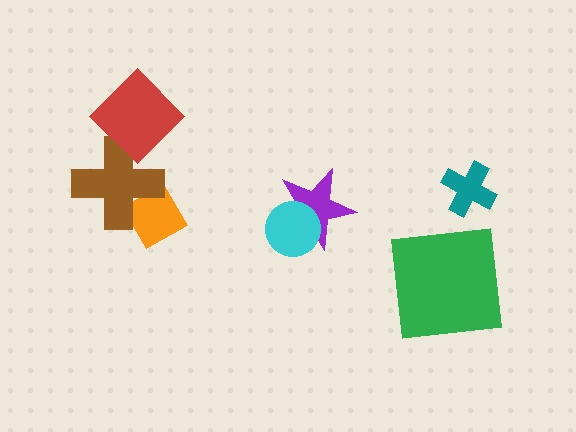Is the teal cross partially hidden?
No, no other shape covers it.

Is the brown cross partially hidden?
Yes, it is partially covered by another shape.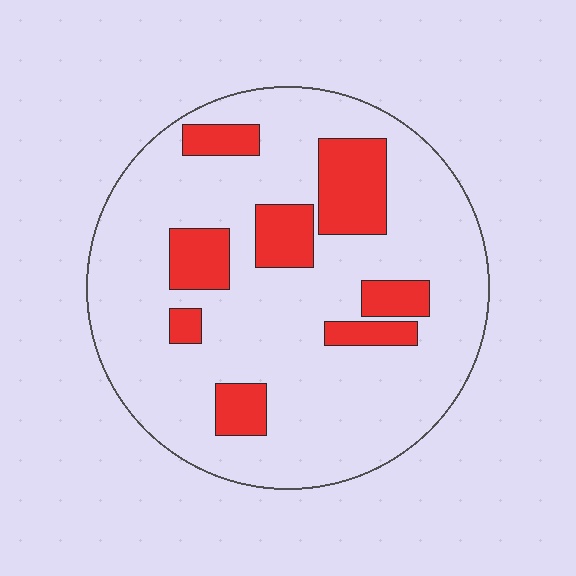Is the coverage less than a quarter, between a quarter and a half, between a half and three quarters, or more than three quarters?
Less than a quarter.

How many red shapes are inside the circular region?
8.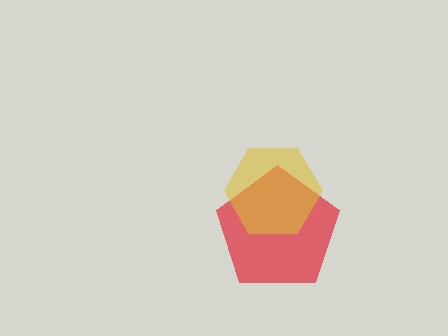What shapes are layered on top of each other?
The layered shapes are: a red pentagon, a yellow hexagon.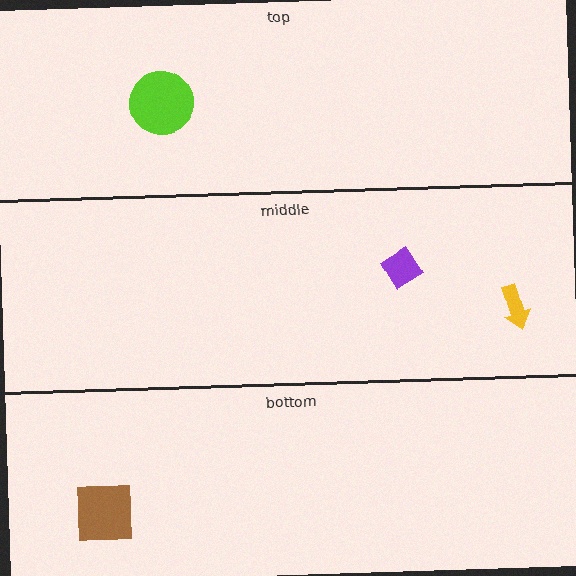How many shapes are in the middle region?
2.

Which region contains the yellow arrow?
The middle region.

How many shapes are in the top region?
1.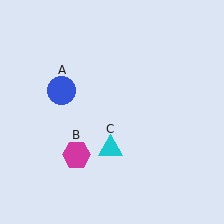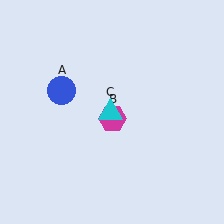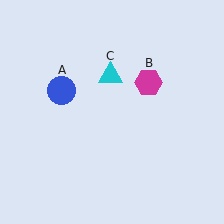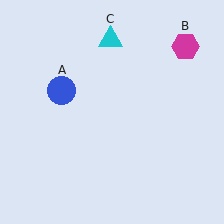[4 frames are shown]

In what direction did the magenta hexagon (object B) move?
The magenta hexagon (object B) moved up and to the right.